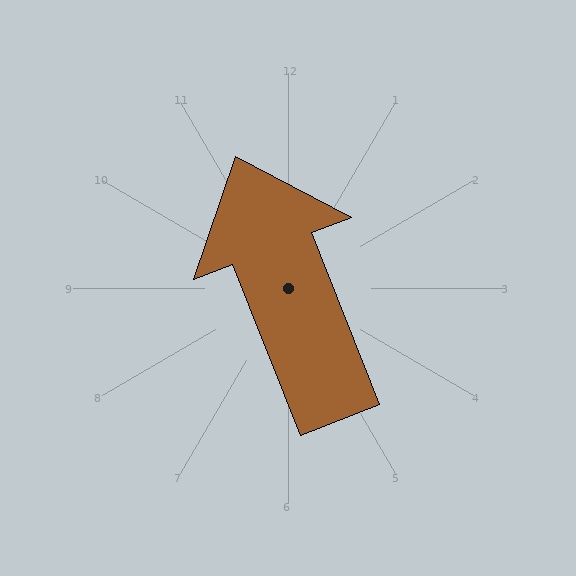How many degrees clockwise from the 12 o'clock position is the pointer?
Approximately 338 degrees.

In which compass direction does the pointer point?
North.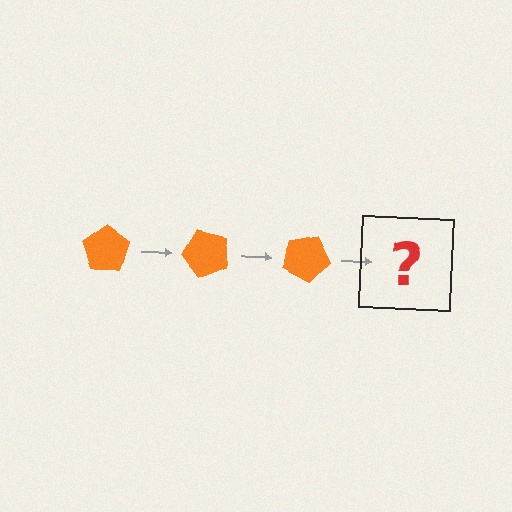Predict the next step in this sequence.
The next step is an orange pentagon rotated 150 degrees.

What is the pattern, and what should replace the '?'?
The pattern is that the pentagon rotates 50 degrees each step. The '?' should be an orange pentagon rotated 150 degrees.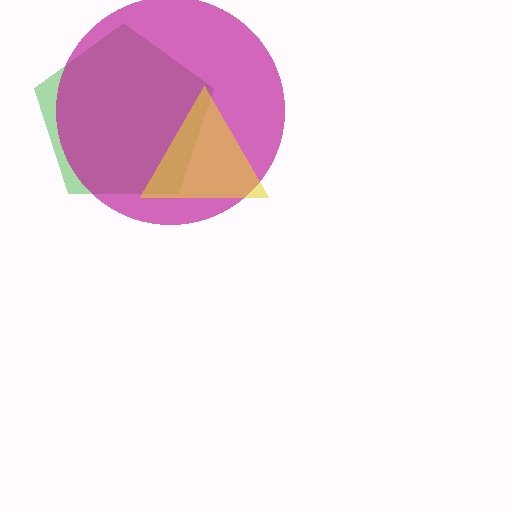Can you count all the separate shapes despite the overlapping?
Yes, there are 3 separate shapes.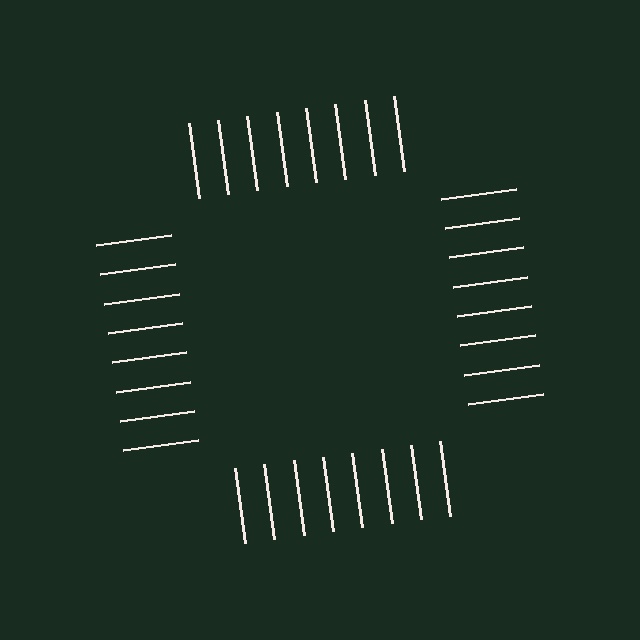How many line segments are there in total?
32 — 8 along each of the 4 edges.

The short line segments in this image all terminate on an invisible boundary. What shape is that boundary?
An illusory square — the line segments terminate on its edges but no continuous stroke is drawn.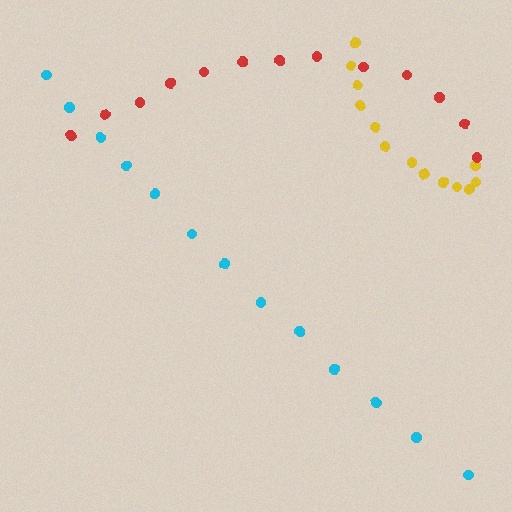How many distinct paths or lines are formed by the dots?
There are 3 distinct paths.